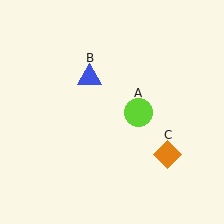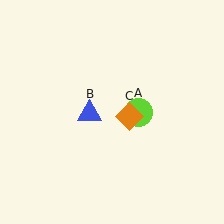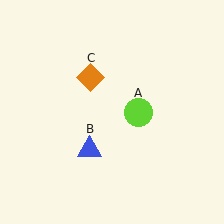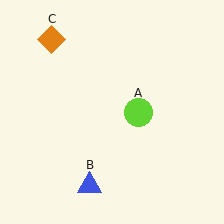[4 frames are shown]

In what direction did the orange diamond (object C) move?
The orange diamond (object C) moved up and to the left.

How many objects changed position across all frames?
2 objects changed position: blue triangle (object B), orange diamond (object C).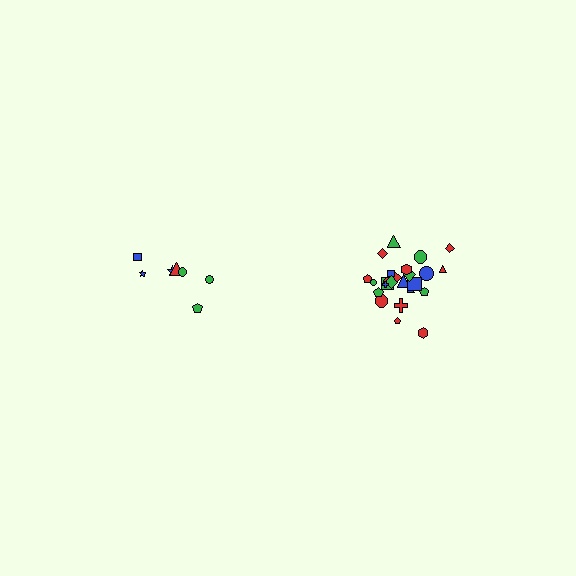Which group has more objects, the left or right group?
The right group.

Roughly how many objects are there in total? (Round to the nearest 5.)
Roughly 30 objects in total.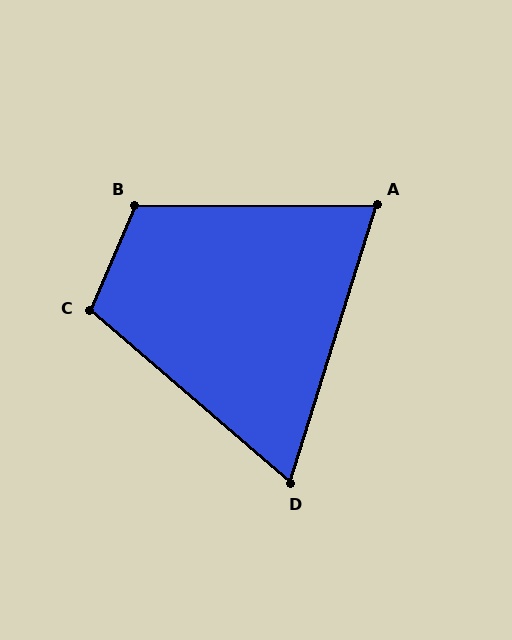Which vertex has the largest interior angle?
B, at approximately 113 degrees.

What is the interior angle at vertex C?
Approximately 107 degrees (obtuse).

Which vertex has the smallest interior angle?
D, at approximately 67 degrees.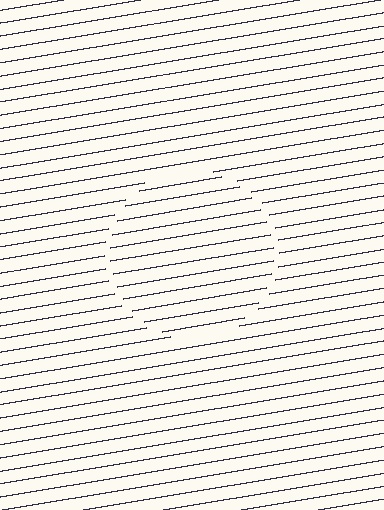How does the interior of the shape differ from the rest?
The interior of the shape contains the same grating, shifted by half a period — the contour is defined by the phase discontinuity where line-ends from the inner and outer gratings abut.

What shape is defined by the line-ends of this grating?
An illusory circle. The interior of the shape contains the same grating, shifted by half a period — the contour is defined by the phase discontinuity where line-ends from the inner and outer gratings abut.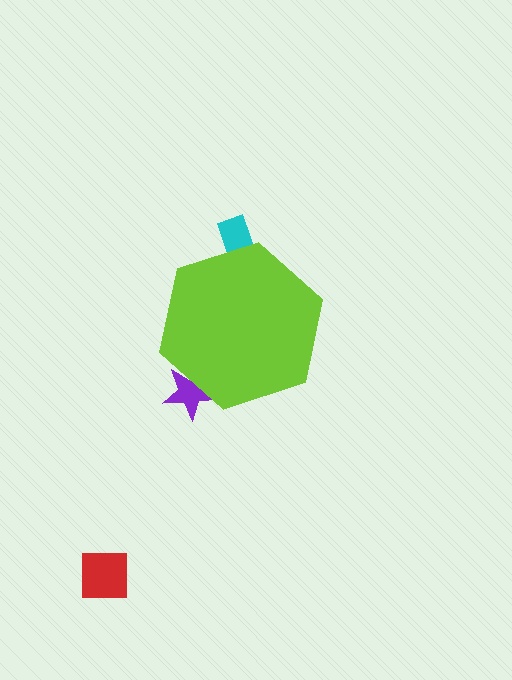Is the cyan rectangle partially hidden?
Yes, the cyan rectangle is partially hidden behind the lime hexagon.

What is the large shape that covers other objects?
A lime hexagon.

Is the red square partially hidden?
No, the red square is fully visible.